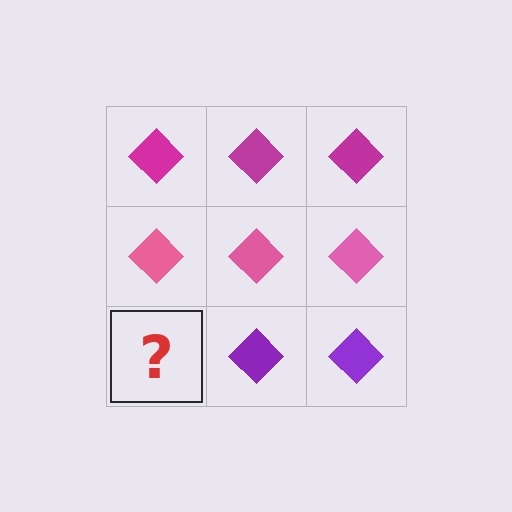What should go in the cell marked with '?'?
The missing cell should contain a purple diamond.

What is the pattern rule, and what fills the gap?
The rule is that each row has a consistent color. The gap should be filled with a purple diamond.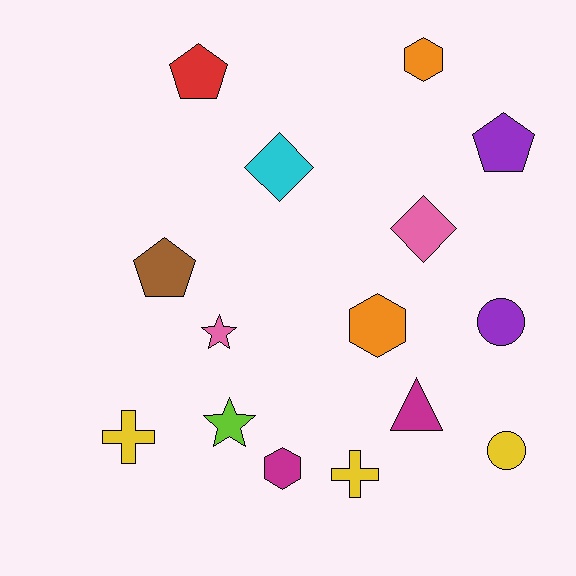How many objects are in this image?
There are 15 objects.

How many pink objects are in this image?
There are 2 pink objects.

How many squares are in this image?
There are no squares.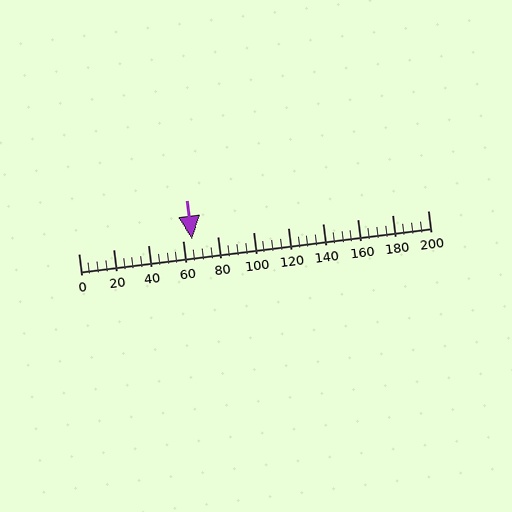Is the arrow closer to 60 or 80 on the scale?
The arrow is closer to 60.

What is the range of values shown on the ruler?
The ruler shows values from 0 to 200.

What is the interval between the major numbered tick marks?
The major tick marks are spaced 20 units apart.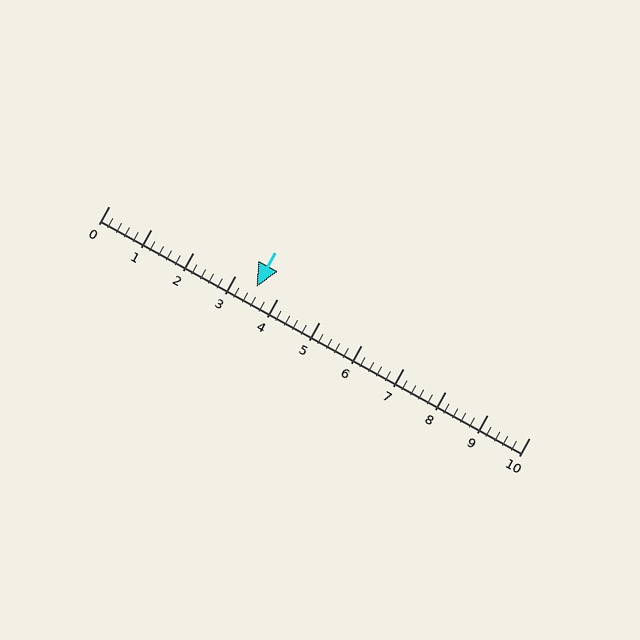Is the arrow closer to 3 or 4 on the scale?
The arrow is closer to 4.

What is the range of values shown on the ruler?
The ruler shows values from 0 to 10.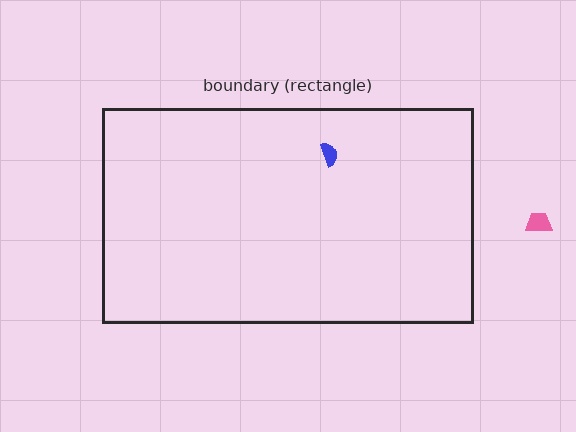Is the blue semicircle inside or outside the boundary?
Inside.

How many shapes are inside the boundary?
1 inside, 1 outside.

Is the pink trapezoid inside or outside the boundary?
Outside.